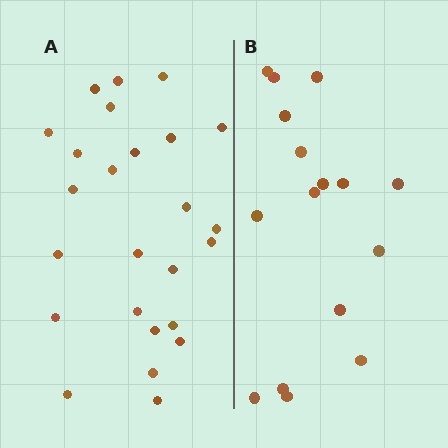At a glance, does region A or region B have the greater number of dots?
Region A (the left region) has more dots.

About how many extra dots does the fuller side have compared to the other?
Region A has roughly 8 or so more dots than region B.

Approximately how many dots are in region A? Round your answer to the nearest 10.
About 20 dots. (The exact count is 25, which rounds to 20.)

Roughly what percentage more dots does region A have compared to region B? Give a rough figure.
About 55% more.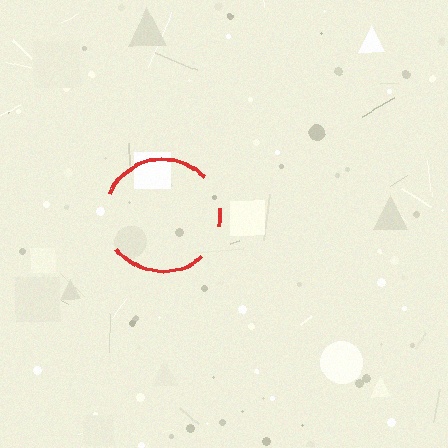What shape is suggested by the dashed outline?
The dashed outline suggests a circle.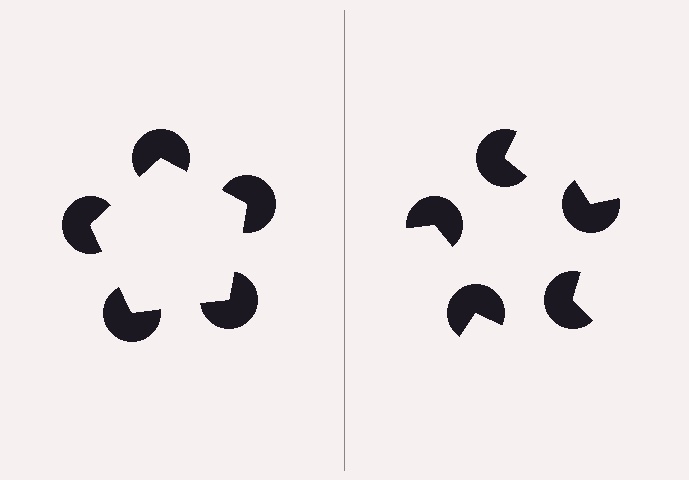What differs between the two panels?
The pac-man discs are positioned identically on both sides; only the wedge orientations differ. On the left they align to a pentagon; on the right they are misaligned.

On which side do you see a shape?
An illusory pentagon appears on the left side. On the right side the wedge cuts are rotated, so no coherent shape forms.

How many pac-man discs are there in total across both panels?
10 — 5 on each side.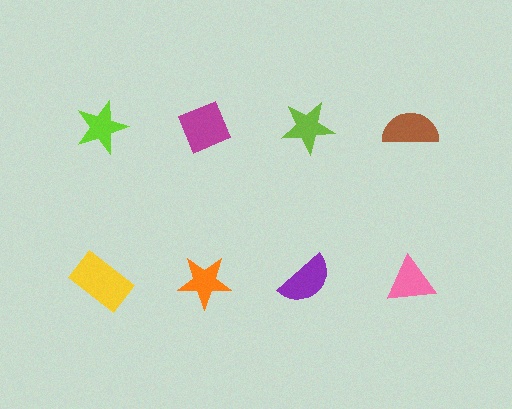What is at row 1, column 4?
A brown semicircle.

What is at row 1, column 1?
A lime star.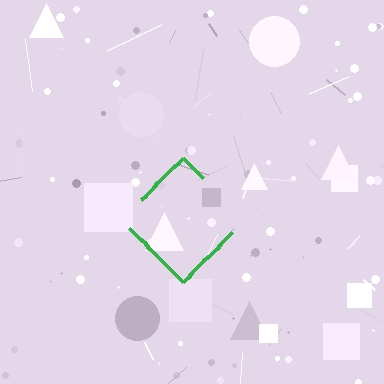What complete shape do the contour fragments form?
The contour fragments form a diamond.